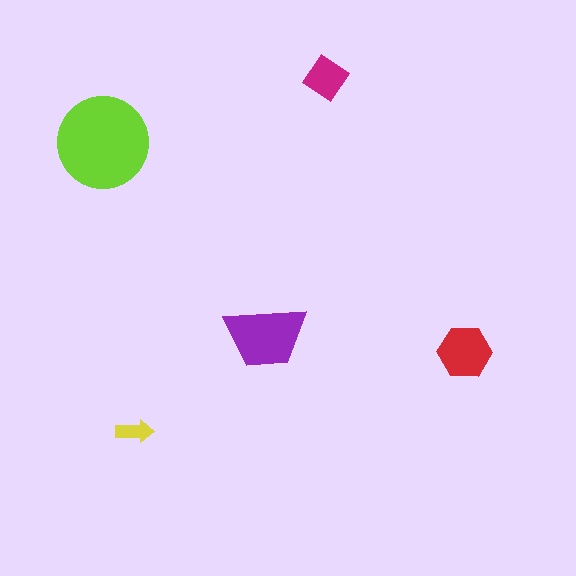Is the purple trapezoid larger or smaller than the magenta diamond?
Larger.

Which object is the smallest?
The yellow arrow.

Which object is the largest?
The lime circle.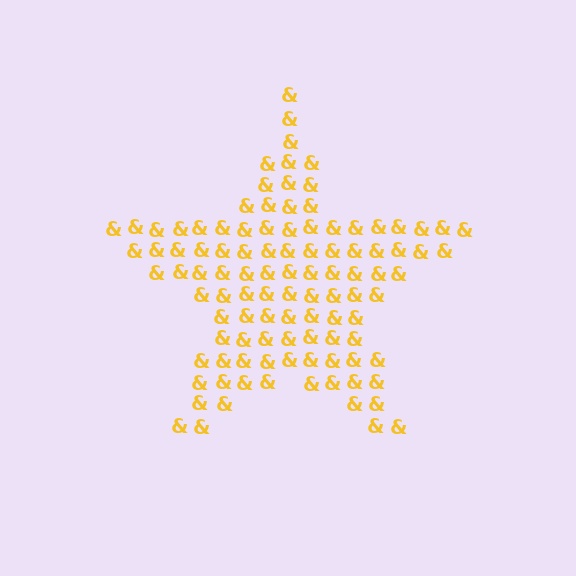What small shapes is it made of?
It is made of small ampersands.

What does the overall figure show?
The overall figure shows a star.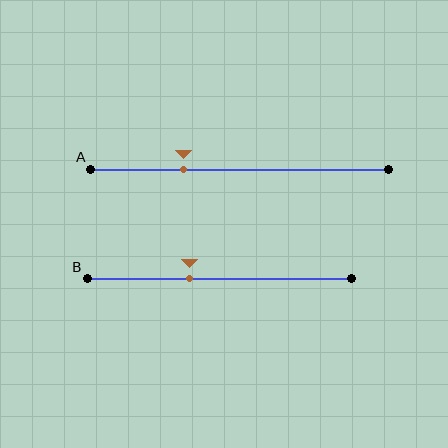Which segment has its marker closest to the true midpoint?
Segment B has its marker closest to the true midpoint.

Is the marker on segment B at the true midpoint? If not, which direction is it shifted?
No, the marker on segment B is shifted to the left by about 11% of the segment length.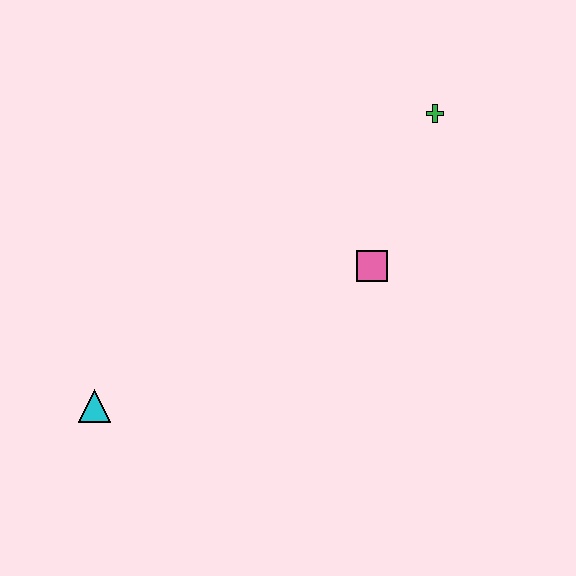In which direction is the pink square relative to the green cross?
The pink square is below the green cross.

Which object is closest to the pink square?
The green cross is closest to the pink square.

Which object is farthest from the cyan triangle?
The green cross is farthest from the cyan triangle.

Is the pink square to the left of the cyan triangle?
No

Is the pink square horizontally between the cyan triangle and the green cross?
Yes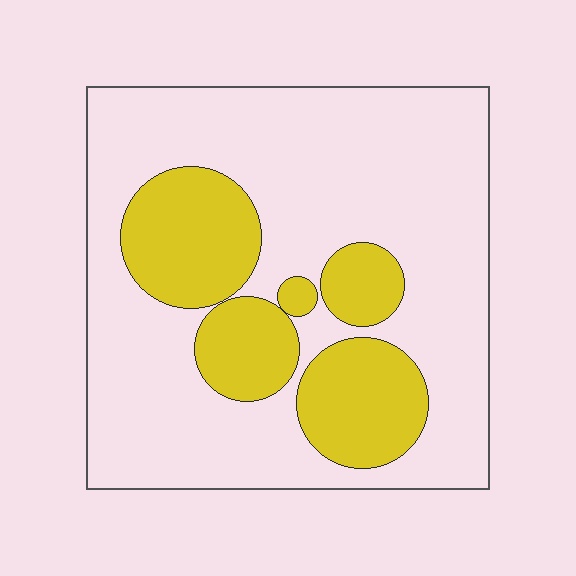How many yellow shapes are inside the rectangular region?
5.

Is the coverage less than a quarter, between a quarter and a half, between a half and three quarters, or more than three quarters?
Between a quarter and a half.